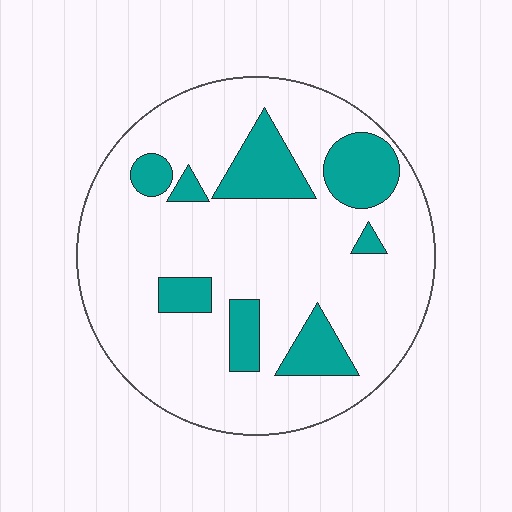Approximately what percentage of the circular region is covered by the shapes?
Approximately 20%.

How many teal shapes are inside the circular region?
8.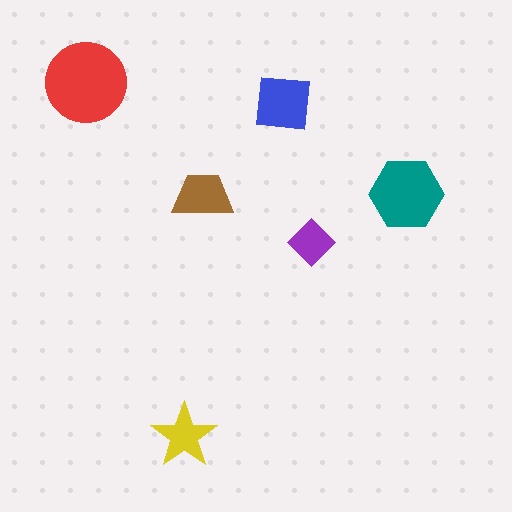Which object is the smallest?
The purple diamond.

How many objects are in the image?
There are 6 objects in the image.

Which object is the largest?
The red circle.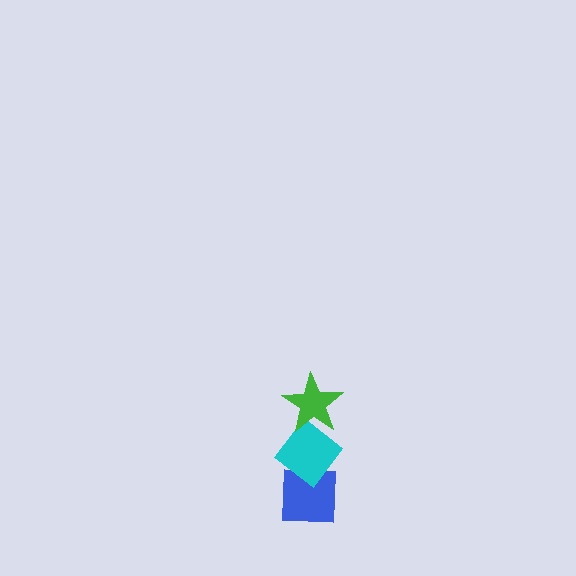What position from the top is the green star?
The green star is 1st from the top.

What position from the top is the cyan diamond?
The cyan diamond is 2nd from the top.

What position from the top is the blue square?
The blue square is 3rd from the top.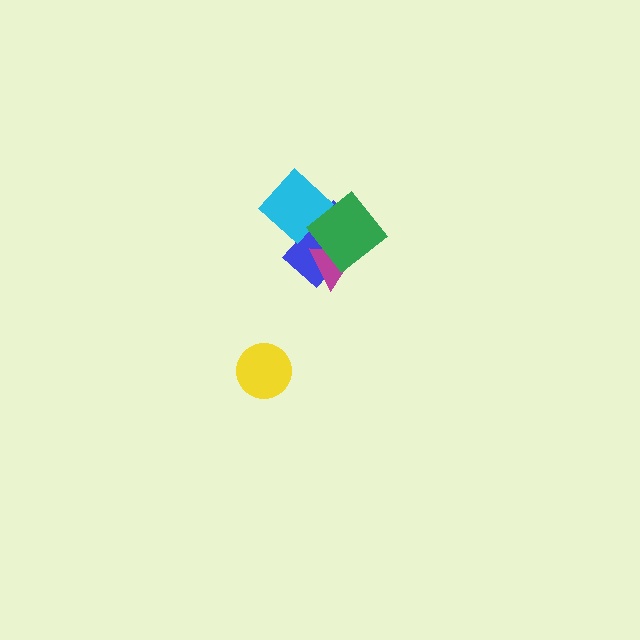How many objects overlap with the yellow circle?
0 objects overlap with the yellow circle.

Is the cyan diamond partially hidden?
Yes, it is partially covered by another shape.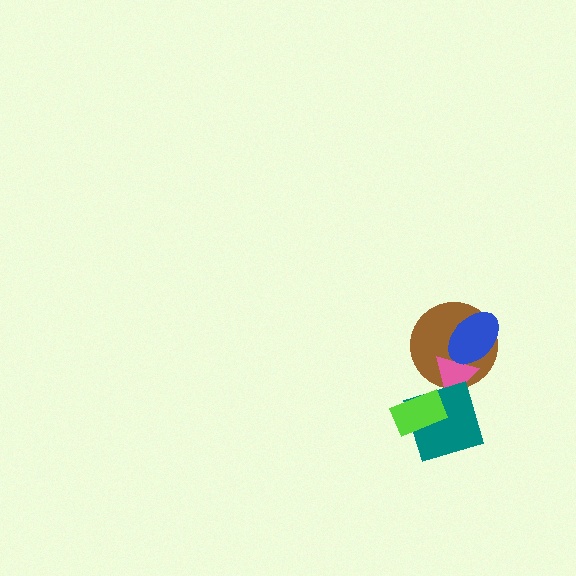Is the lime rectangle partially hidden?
No, no other shape covers it.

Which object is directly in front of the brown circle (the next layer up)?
The pink triangle is directly in front of the brown circle.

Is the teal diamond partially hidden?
Yes, it is partially covered by another shape.